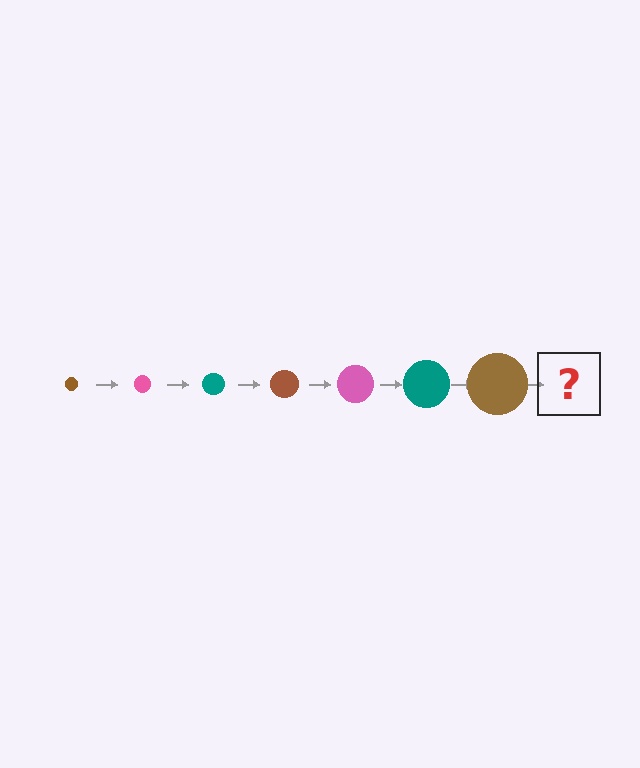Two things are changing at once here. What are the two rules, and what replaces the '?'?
The two rules are that the circle grows larger each step and the color cycles through brown, pink, and teal. The '?' should be a pink circle, larger than the previous one.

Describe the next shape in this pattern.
It should be a pink circle, larger than the previous one.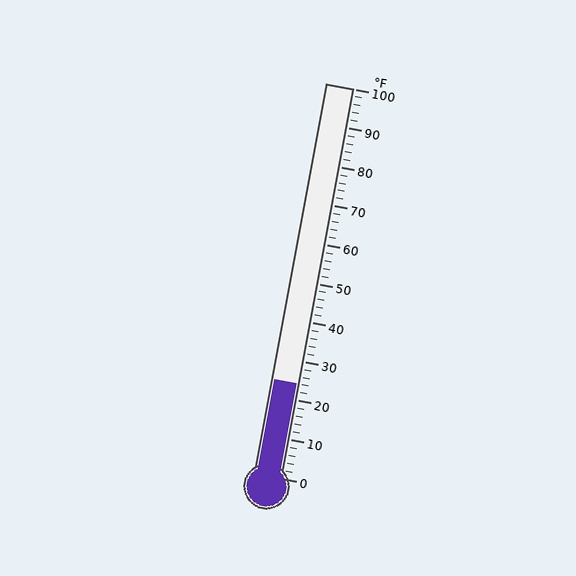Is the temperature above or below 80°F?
The temperature is below 80°F.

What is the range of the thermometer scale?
The thermometer scale ranges from 0°F to 100°F.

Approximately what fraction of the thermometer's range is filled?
The thermometer is filled to approximately 25% of its range.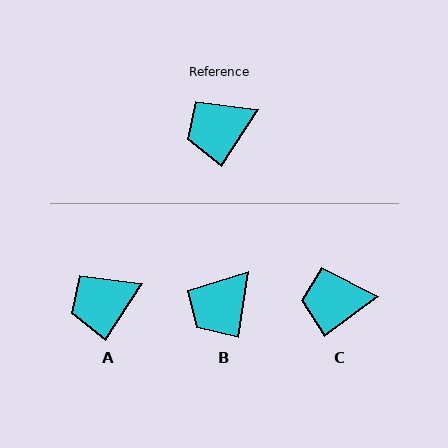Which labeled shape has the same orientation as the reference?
A.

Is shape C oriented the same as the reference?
No, it is off by about 20 degrees.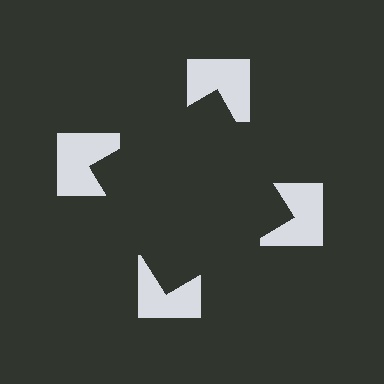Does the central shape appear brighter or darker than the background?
It typically appears slightly darker than the background, even though no actual brightness change is drawn.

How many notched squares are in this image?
There are 4 — one at each vertex of the illusory square.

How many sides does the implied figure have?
4 sides.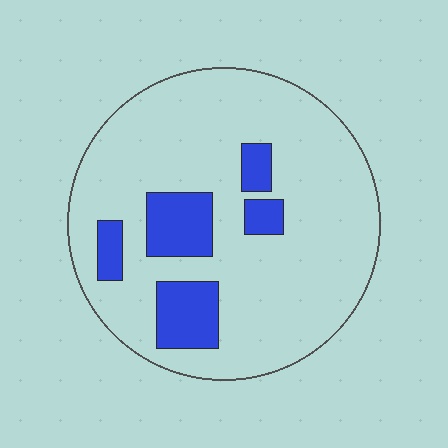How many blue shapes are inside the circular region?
5.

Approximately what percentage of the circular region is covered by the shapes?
Approximately 15%.